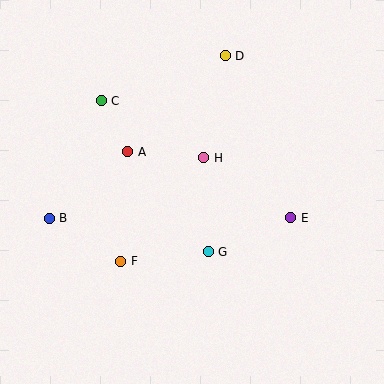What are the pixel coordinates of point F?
Point F is at (121, 261).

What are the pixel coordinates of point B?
Point B is at (49, 218).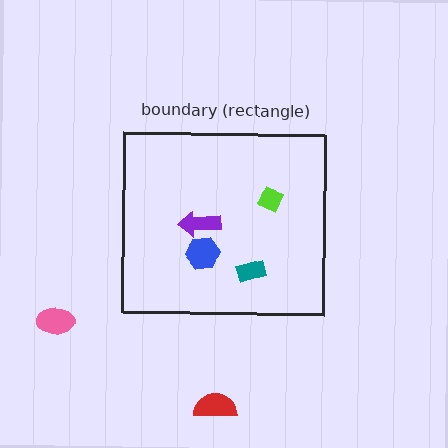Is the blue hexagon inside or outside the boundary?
Inside.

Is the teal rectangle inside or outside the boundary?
Inside.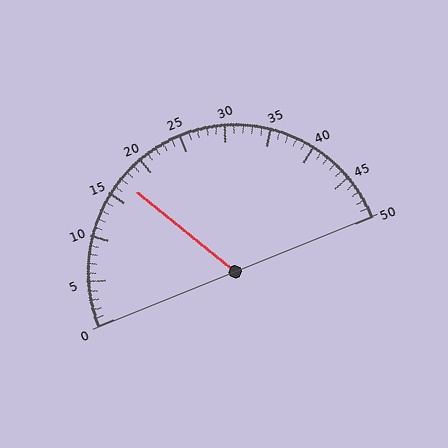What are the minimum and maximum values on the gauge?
The gauge ranges from 0 to 50.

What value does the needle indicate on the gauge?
The needle indicates approximately 17.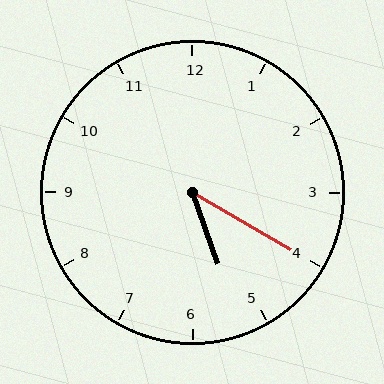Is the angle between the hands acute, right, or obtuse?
It is acute.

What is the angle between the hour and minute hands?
Approximately 40 degrees.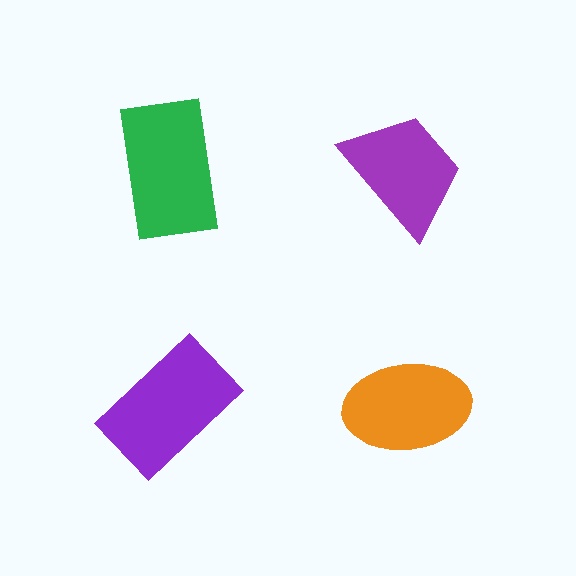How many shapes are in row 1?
2 shapes.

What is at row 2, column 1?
A purple rectangle.